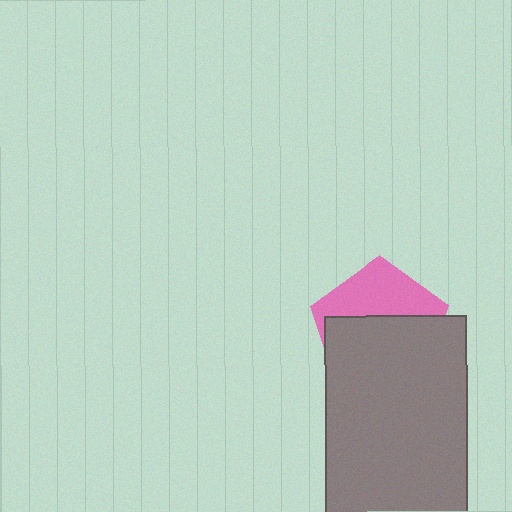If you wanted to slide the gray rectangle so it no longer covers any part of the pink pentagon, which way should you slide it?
Slide it down — that is the most direct way to separate the two shapes.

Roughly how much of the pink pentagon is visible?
A small part of it is visible (roughly 39%).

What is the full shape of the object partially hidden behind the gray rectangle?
The partially hidden object is a pink pentagon.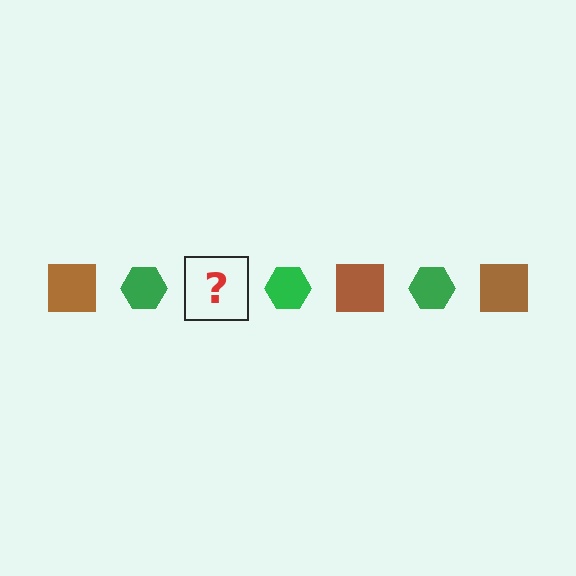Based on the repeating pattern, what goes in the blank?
The blank should be a brown square.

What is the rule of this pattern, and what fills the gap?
The rule is that the pattern alternates between brown square and green hexagon. The gap should be filled with a brown square.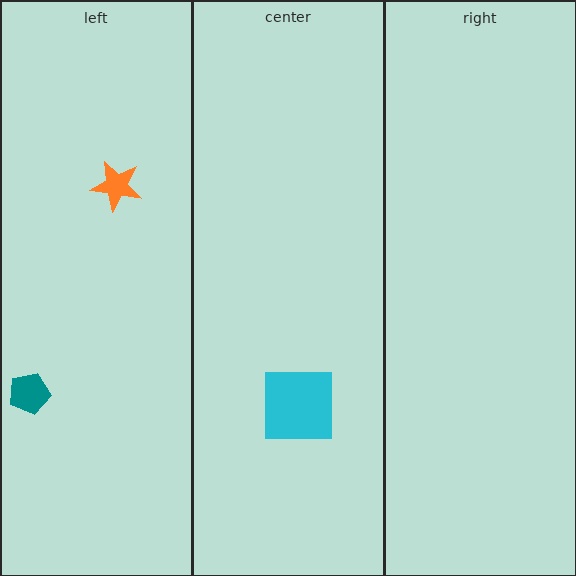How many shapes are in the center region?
1.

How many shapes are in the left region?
2.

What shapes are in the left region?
The teal pentagon, the orange star.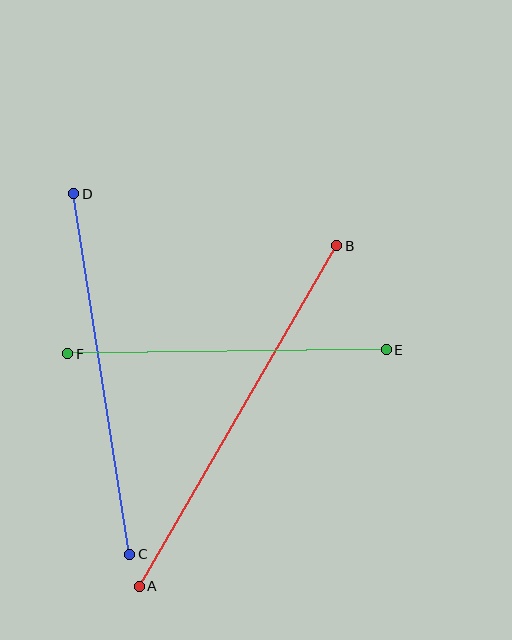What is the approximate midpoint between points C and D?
The midpoint is at approximately (102, 374) pixels.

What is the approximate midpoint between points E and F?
The midpoint is at approximately (227, 352) pixels.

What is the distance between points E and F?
The distance is approximately 319 pixels.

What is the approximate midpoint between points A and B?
The midpoint is at approximately (238, 416) pixels.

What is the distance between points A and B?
The distance is approximately 393 pixels.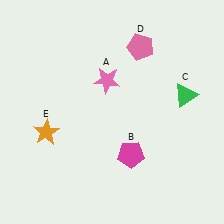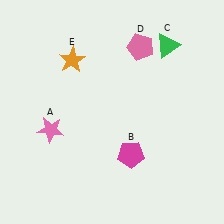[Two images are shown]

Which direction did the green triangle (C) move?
The green triangle (C) moved up.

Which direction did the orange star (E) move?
The orange star (E) moved up.